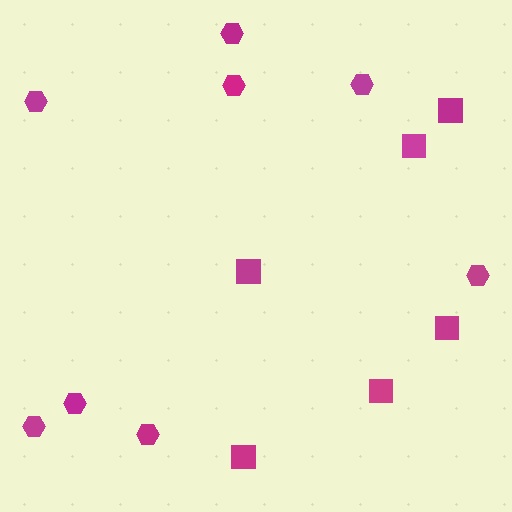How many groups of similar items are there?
There are 2 groups: one group of squares (6) and one group of hexagons (8).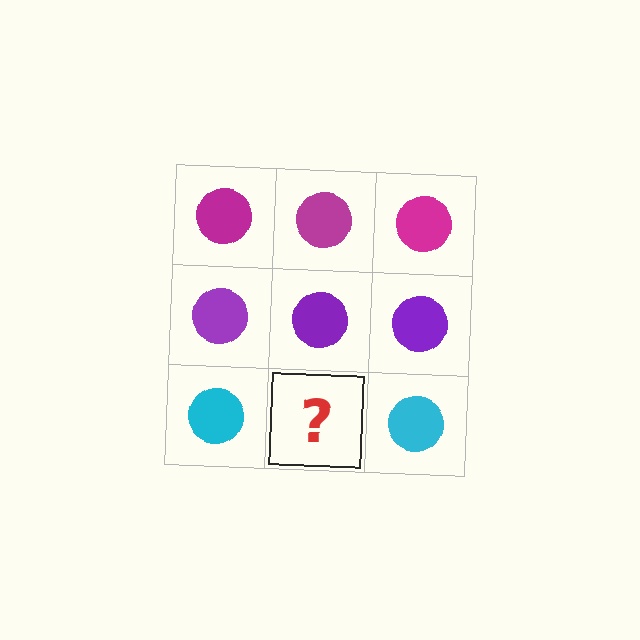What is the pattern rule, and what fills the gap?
The rule is that each row has a consistent color. The gap should be filled with a cyan circle.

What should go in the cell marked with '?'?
The missing cell should contain a cyan circle.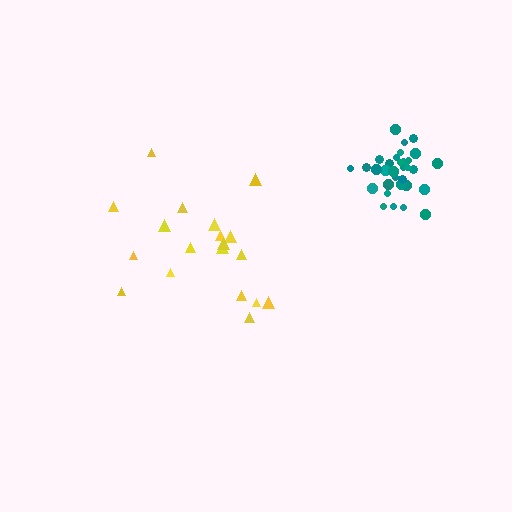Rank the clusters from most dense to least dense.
teal, yellow.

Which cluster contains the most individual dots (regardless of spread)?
Teal (35).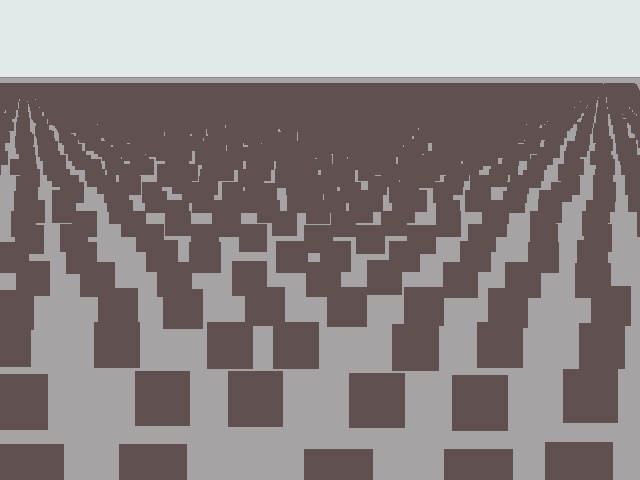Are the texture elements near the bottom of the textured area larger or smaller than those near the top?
Larger. Near the bottom, elements are closer to the viewer and appear at a bigger on-screen size.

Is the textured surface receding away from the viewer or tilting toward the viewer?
The surface is receding away from the viewer. Texture elements get smaller and denser toward the top.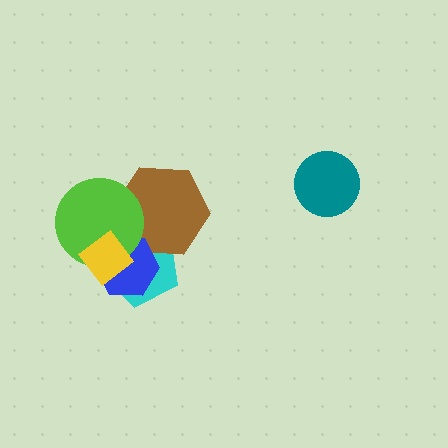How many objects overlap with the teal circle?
0 objects overlap with the teal circle.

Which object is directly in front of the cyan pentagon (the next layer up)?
The brown hexagon is directly in front of the cyan pentagon.